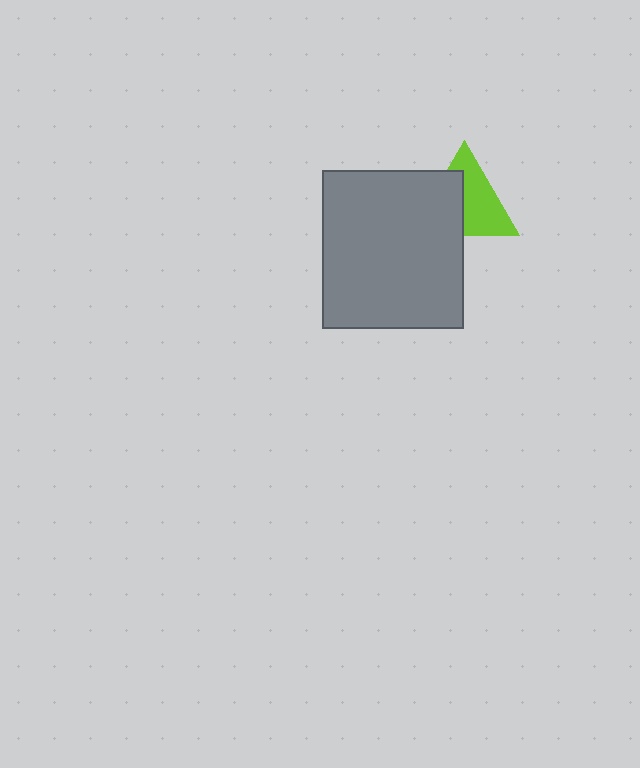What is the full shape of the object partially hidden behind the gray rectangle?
The partially hidden object is a lime triangle.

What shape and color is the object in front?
The object in front is a gray rectangle.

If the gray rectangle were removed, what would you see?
You would see the complete lime triangle.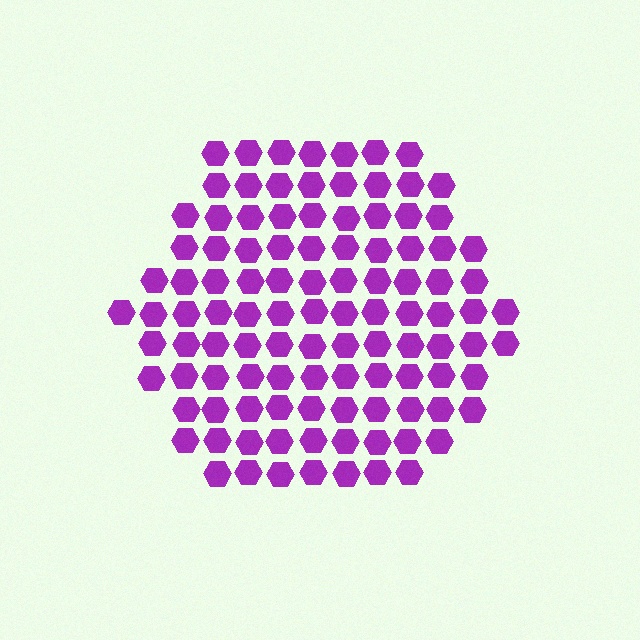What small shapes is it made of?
It is made of small hexagons.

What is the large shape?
The large shape is a hexagon.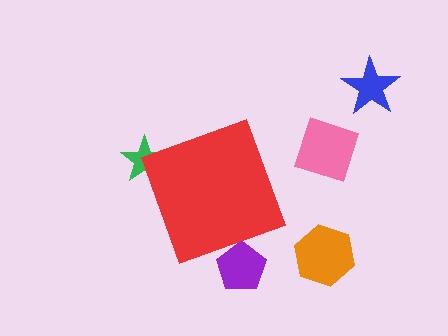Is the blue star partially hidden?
No, the blue star is fully visible.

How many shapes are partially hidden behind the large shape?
2 shapes are partially hidden.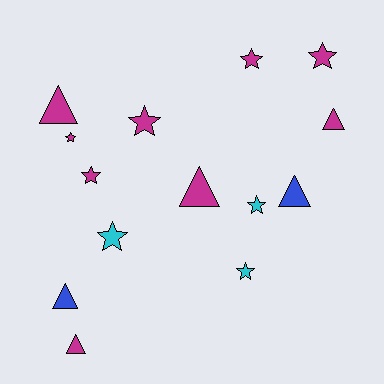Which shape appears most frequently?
Star, with 8 objects.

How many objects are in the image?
There are 14 objects.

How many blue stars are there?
There are no blue stars.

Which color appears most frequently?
Magenta, with 9 objects.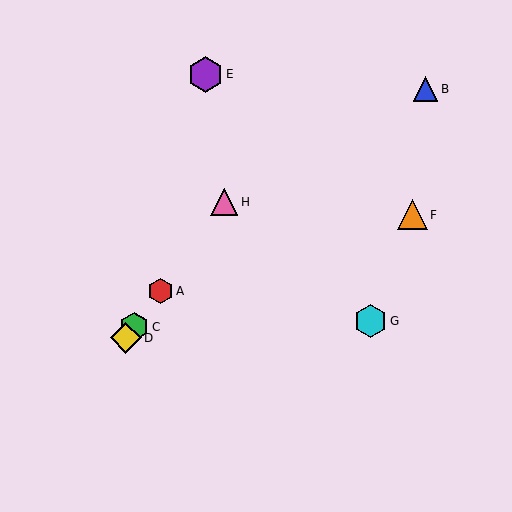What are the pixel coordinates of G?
Object G is at (371, 321).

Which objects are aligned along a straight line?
Objects A, C, D, H are aligned along a straight line.